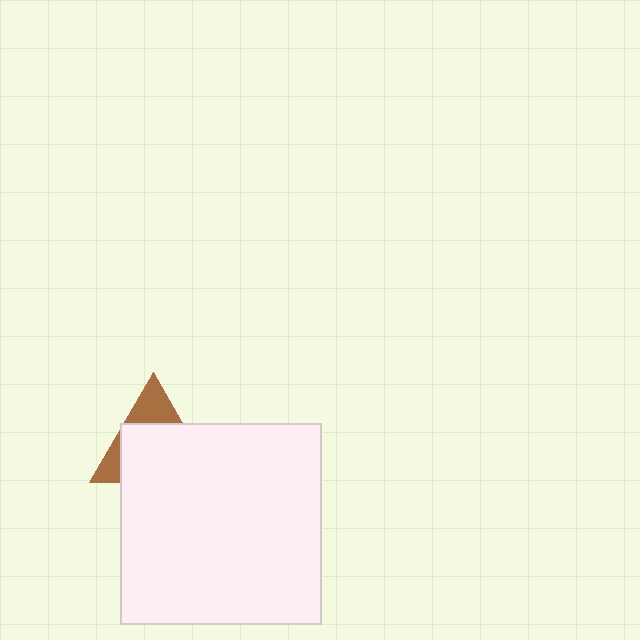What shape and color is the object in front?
The object in front is a white square.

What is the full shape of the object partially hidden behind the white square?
The partially hidden object is a brown triangle.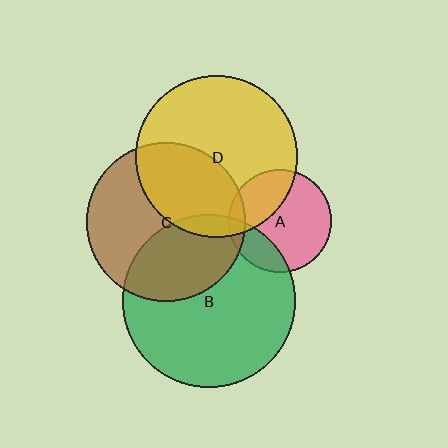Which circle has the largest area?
Circle B (green).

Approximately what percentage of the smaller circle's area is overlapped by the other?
Approximately 10%.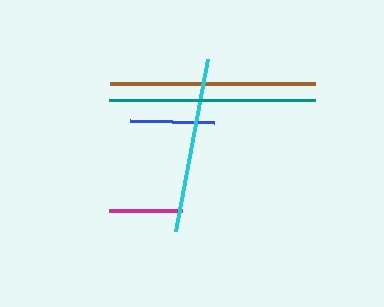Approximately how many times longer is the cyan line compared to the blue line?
The cyan line is approximately 2.1 times the length of the blue line.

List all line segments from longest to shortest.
From longest to shortest: teal, brown, cyan, blue, magenta.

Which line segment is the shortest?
The magenta line is the shortest at approximately 73 pixels.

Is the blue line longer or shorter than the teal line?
The teal line is longer than the blue line.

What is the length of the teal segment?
The teal segment is approximately 206 pixels long.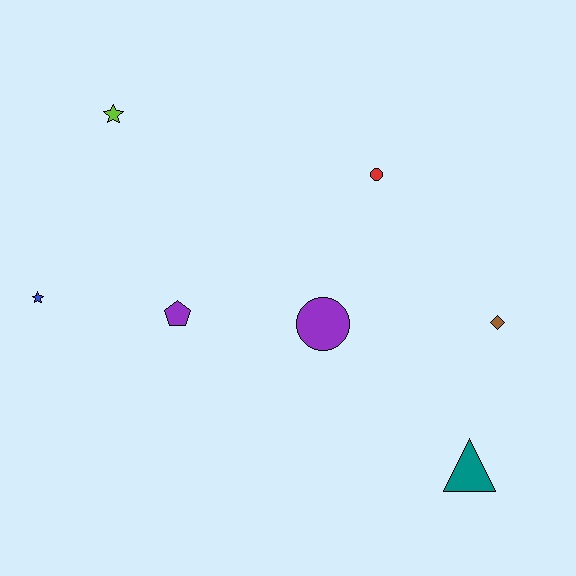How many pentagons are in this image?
There is 1 pentagon.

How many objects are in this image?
There are 7 objects.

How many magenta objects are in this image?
There are no magenta objects.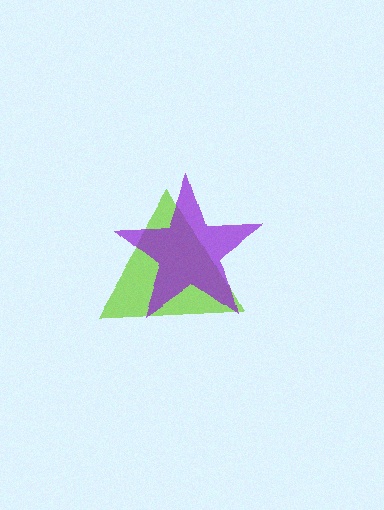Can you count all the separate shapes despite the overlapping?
Yes, there are 2 separate shapes.